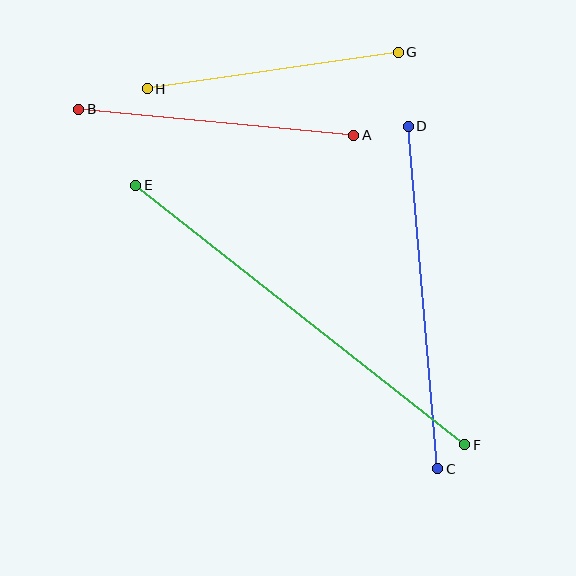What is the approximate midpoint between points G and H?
The midpoint is at approximately (273, 71) pixels.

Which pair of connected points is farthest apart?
Points E and F are farthest apart.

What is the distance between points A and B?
The distance is approximately 276 pixels.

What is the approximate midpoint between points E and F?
The midpoint is at approximately (300, 315) pixels.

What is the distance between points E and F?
The distance is approximately 419 pixels.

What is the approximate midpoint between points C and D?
The midpoint is at approximately (423, 298) pixels.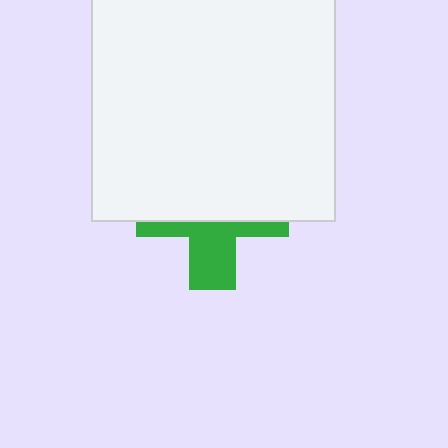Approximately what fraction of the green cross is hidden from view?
Roughly 60% of the green cross is hidden behind the white square.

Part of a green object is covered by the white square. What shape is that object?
It is a cross.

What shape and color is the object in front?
The object in front is a white square.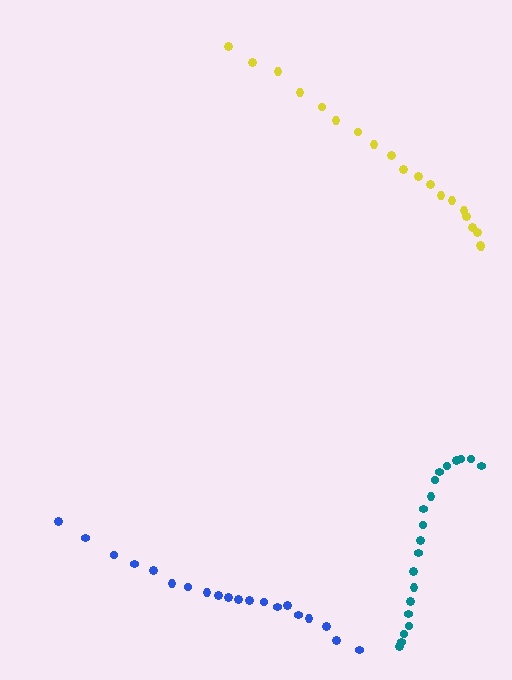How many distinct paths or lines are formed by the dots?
There are 3 distinct paths.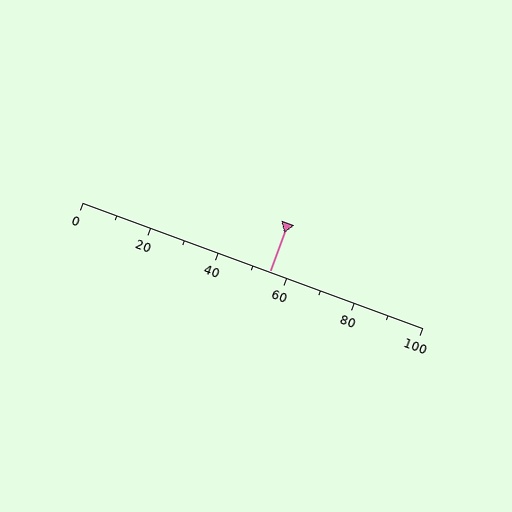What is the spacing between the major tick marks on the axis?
The major ticks are spaced 20 apart.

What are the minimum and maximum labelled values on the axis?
The axis runs from 0 to 100.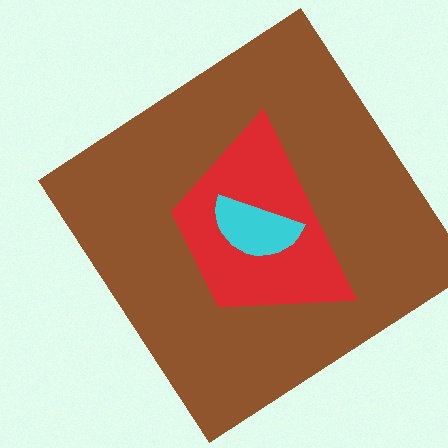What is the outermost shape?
The brown diamond.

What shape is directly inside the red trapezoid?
The cyan semicircle.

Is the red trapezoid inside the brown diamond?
Yes.